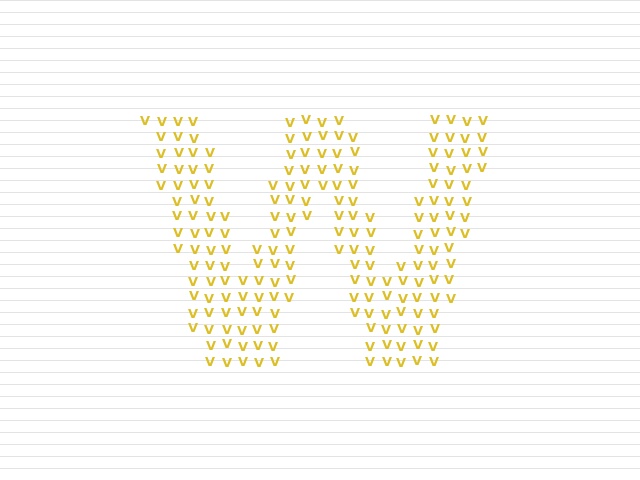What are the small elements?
The small elements are letter V's.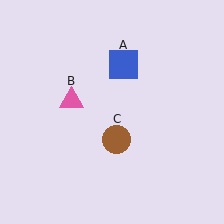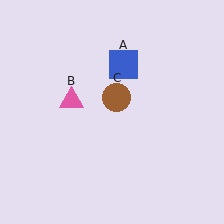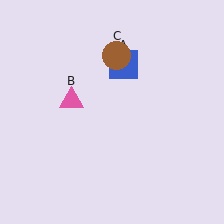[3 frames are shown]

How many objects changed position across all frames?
1 object changed position: brown circle (object C).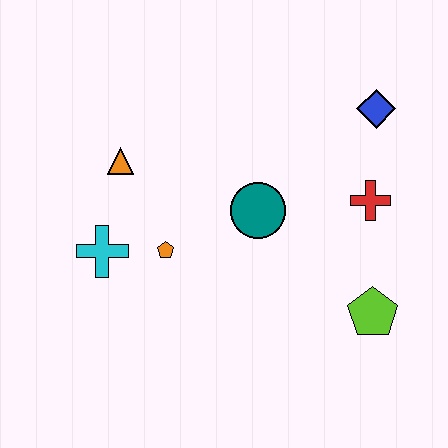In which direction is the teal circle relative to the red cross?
The teal circle is to the left of the red cross.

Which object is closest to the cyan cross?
The orange pentagon is closest to the cyan cross.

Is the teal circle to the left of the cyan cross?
No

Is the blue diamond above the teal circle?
Yes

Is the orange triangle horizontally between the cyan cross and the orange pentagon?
Yes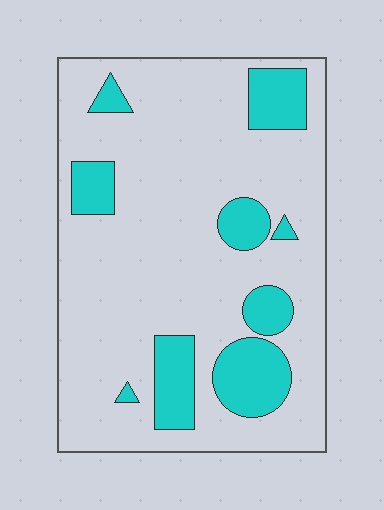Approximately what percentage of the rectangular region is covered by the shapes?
Approximately 20%.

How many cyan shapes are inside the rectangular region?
9.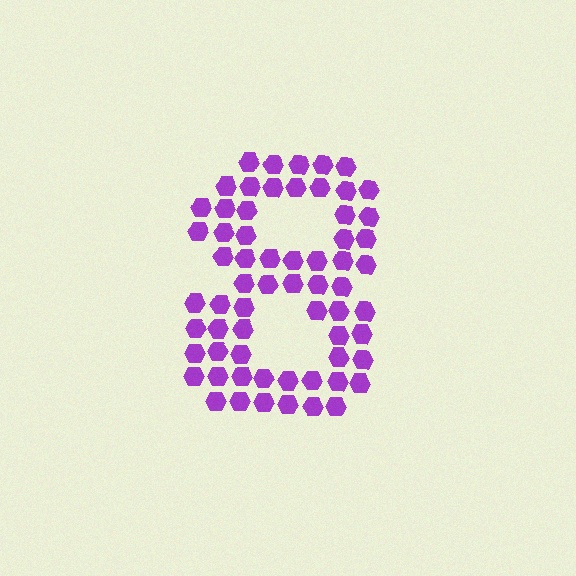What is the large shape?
The large shape is the digit 8.